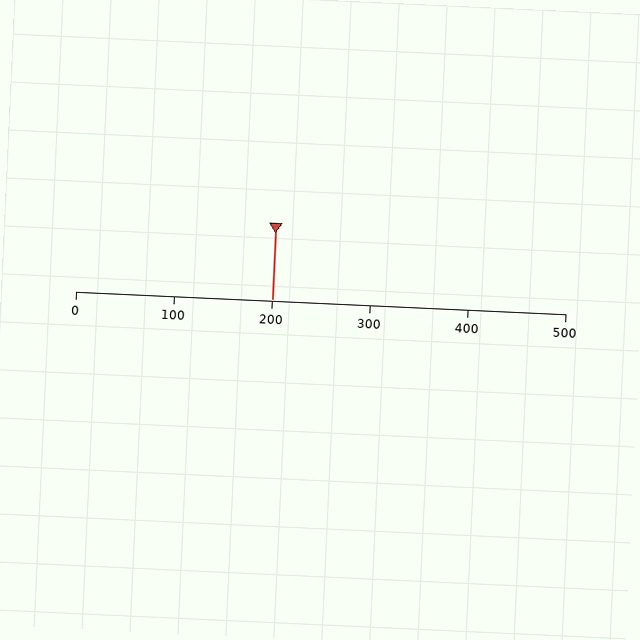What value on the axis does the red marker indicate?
The marker indicates approximately 200.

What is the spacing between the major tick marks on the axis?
The major ticks are spaced 100 apart.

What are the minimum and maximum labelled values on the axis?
The axis runs from 0 to 500.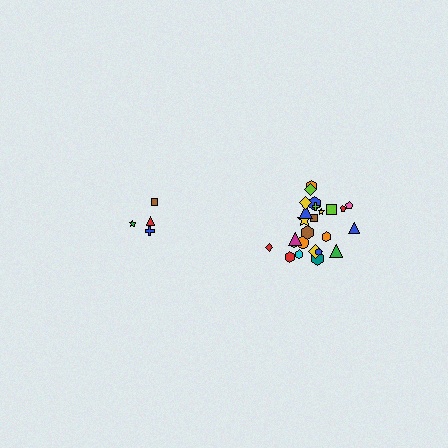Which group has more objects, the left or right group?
The right group.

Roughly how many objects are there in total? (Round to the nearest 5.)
Roughly 30 objects in total.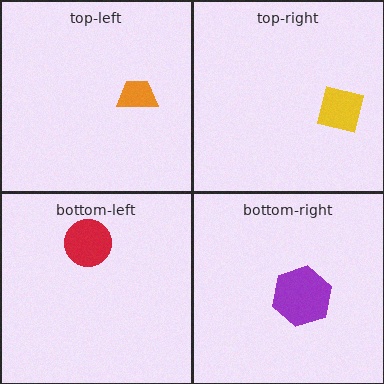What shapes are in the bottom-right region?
The purple hexagon.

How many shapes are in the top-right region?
1.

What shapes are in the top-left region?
The orange trapezoid.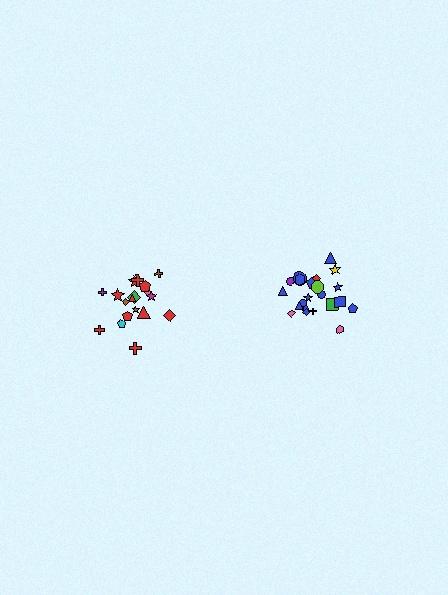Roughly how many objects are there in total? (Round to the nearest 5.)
Roughly 40 objects in total.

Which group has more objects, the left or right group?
The right group.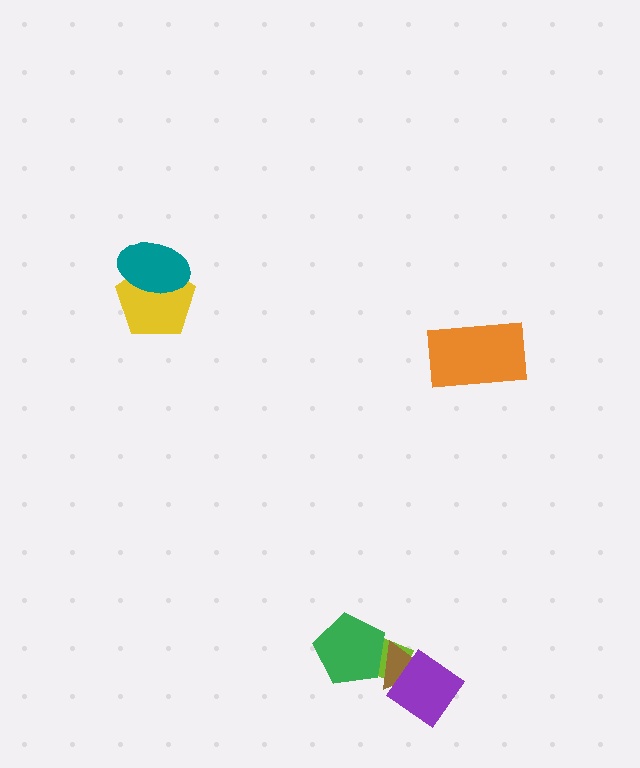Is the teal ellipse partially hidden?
No, no other shape covers it.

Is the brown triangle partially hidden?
Yes, it is partially covered by another shape.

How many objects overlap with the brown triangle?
3 objects overlap with the brown triangle.